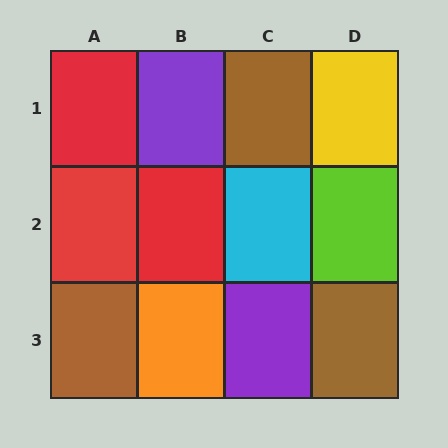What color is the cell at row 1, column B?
Purple.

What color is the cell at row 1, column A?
Red.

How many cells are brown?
3 cells are brown.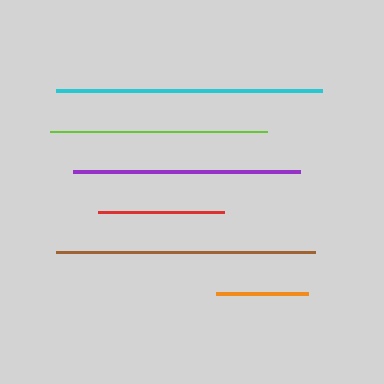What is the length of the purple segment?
The purple segment is approximately 227 pixels long.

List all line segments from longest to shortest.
From longest to shortest: cyan, brown, purple, lime, red, orange.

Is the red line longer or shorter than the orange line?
The red line is longer than the orange line.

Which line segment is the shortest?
The orange line is the shortest at approximately 92 pixels.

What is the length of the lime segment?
The lime segment is approximately 217 pixels long.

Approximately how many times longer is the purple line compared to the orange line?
The purple line is approximately 2.5 times the length of the orange line.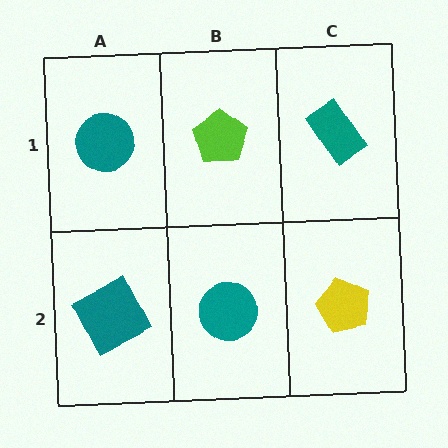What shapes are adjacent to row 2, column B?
A lime pentagon (row 1, column B), a teal square (row 2, column A), a yellow pentagon (row 2, column C).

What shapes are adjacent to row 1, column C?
A yellow pentagon (row 2, column C), a lime pentagon (row 1, column B).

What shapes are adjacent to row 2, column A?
A teal circle (row 1, column A), a teal circle (row 2, column B).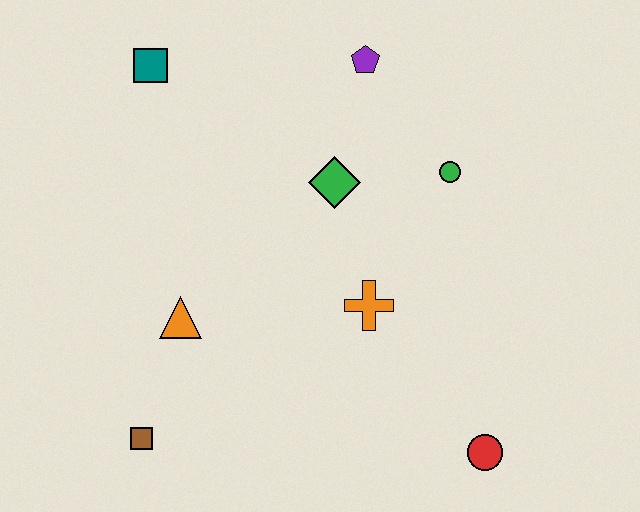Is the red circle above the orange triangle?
No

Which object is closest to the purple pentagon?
The green diamond is closest to the purple pentagon.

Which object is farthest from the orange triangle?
The red circle is farthest from the orange triangle.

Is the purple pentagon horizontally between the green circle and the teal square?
Yes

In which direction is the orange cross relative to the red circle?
The orange cross is above the red circle.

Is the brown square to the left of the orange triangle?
Yes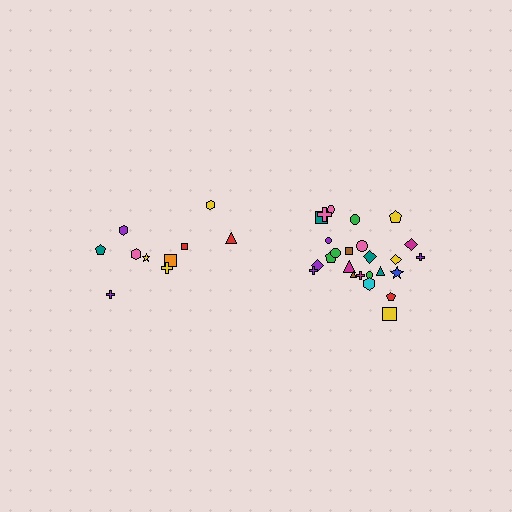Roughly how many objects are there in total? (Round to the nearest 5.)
Roughly 35 objects in total.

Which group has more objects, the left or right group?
The right group.